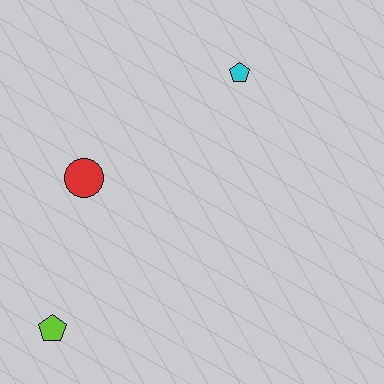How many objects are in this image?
There are 3 objects.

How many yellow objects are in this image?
There are no yellow objects.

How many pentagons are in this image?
There are 2 pentagons.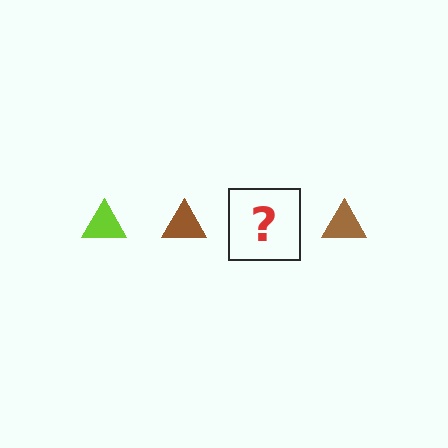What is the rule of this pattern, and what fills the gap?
The rule is that the pattern cycles through lime, brown triangles. The gap should be filled with a lime triangle.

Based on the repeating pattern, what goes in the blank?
The blank should be a lime triangle.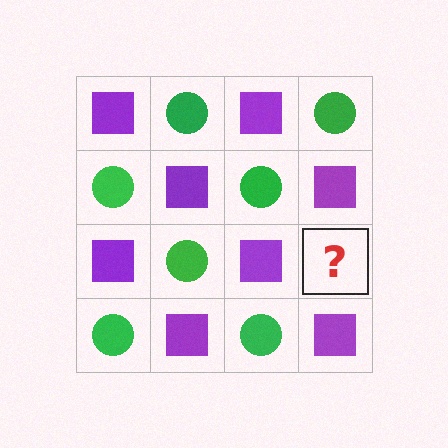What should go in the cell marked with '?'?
The missing cell should contain a green circle.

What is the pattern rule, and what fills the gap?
The rule is that it alternates purple square and green circle in a checkerboard pattern. The gap should be filled with a green circle.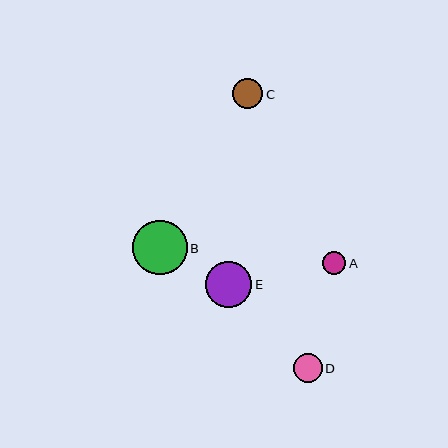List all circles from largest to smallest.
From largest to smallest: B, E, C, D, A.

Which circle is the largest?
Circle B is the largest with a size of approximately 54 pixels.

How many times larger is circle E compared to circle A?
Circle E is approximately 2.0 times the size of circle A.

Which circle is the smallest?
Circle A is the smallest with a size of approximately 23 pixels.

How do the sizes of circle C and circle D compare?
Circle C and circle D are approximately the same size.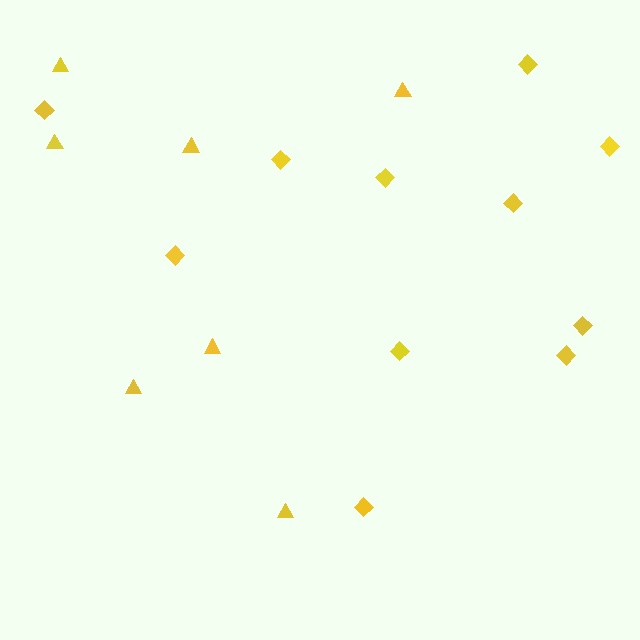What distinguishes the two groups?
There are 2 groups: one group of triangles (7) and one group of diamonds (11).